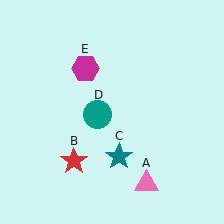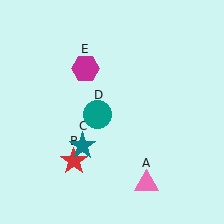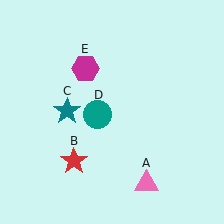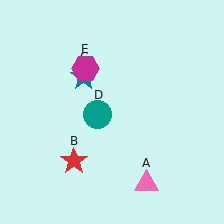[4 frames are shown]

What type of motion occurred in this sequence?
The teal star (object C) rotated clockwise around the center of the scene.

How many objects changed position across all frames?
1 object changed position: teal star (object C).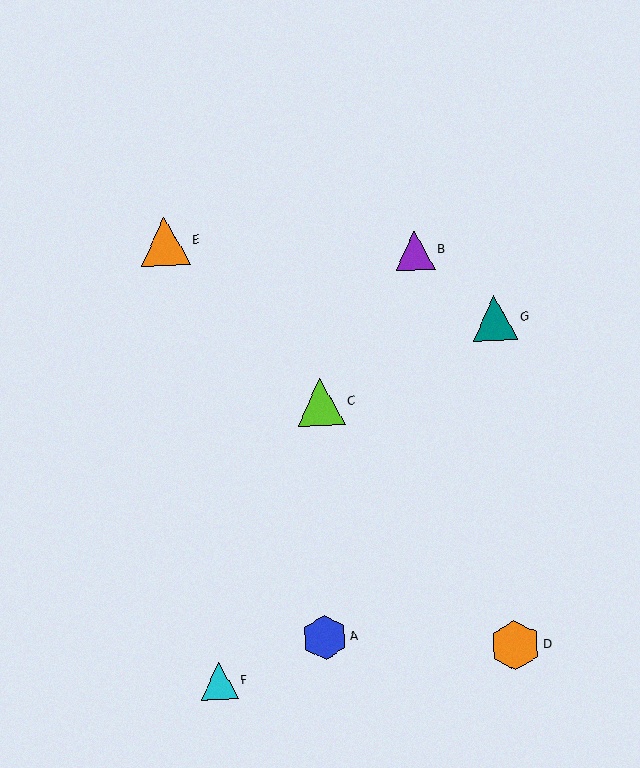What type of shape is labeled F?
Shape F is a cyan triangle.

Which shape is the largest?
The orange hexagon (labeled D) is the largest.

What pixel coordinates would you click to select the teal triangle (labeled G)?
Click at (495, 318) to select the teal triangle G.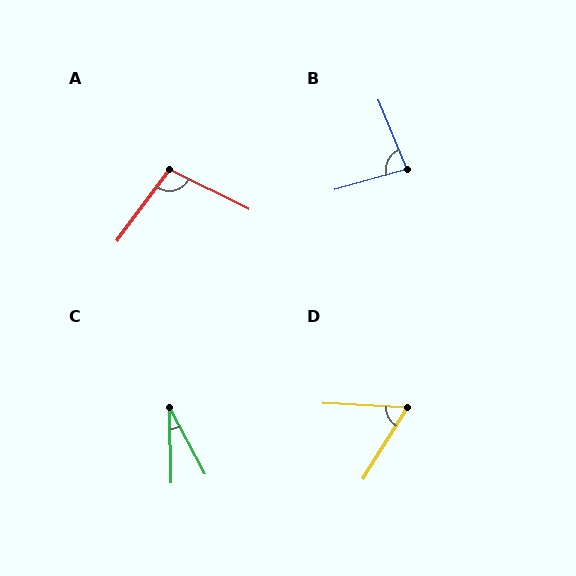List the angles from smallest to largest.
C (27°), D (61°), B (83°), A (100°).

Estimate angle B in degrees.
Approximately 83 degrees.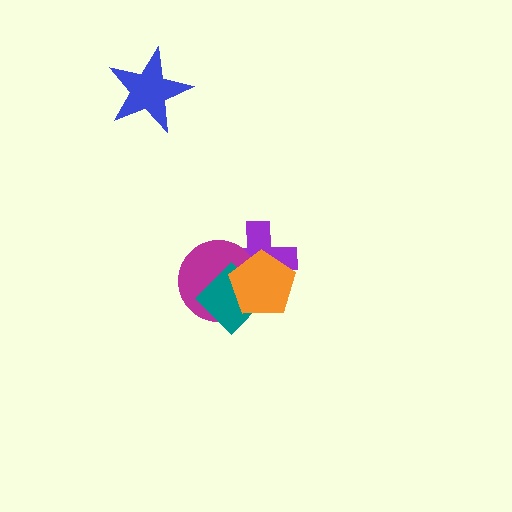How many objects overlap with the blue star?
0 objects overlap with the blue star.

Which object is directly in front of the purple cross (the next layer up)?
The magenta circle is directly in front of the purple cross.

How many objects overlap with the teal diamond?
3 objects overlap with the teal diamond.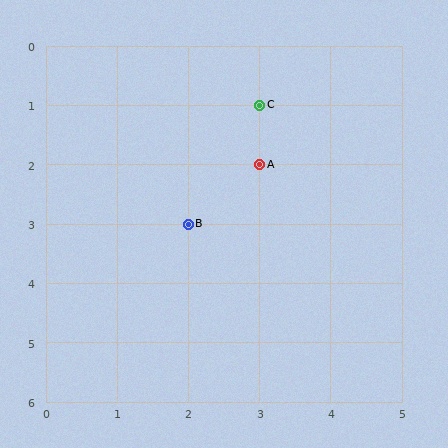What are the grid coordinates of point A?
Point A is at grid coordinates (3, 2).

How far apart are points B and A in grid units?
Points B and A are 1 column and 1 row apart (about 1.4 grid units diagonally).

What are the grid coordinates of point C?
Point C is at grid coordinates (3, 1).